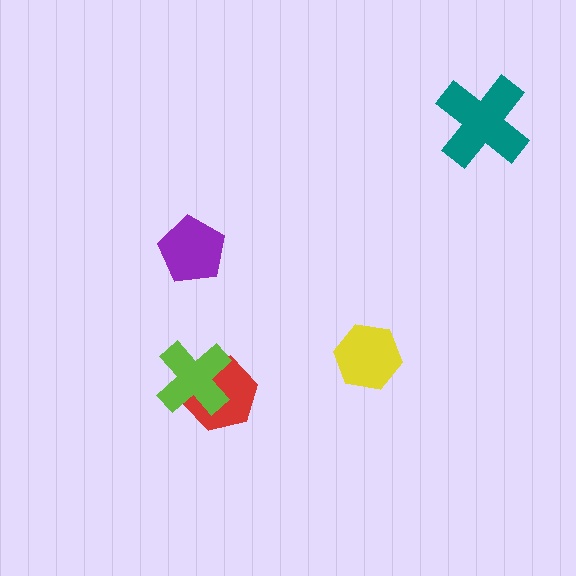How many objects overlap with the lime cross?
1 object overlaps with the lime cross.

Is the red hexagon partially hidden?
Yes, it is partially covered by another shape.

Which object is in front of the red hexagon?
The lime cross is in front of the red hexagon.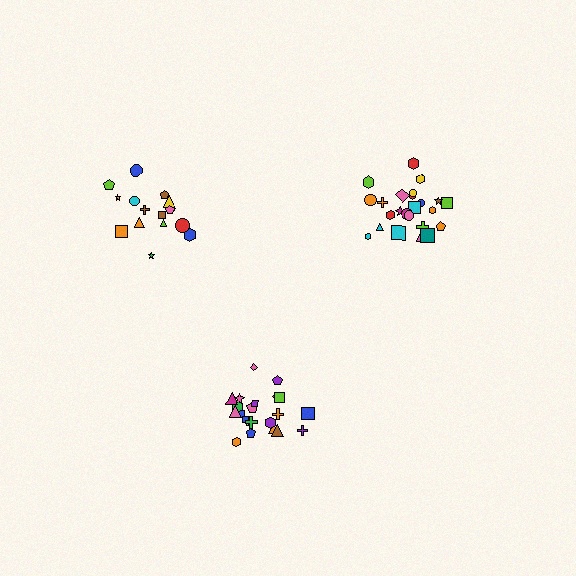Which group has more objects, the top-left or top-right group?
The top-right group.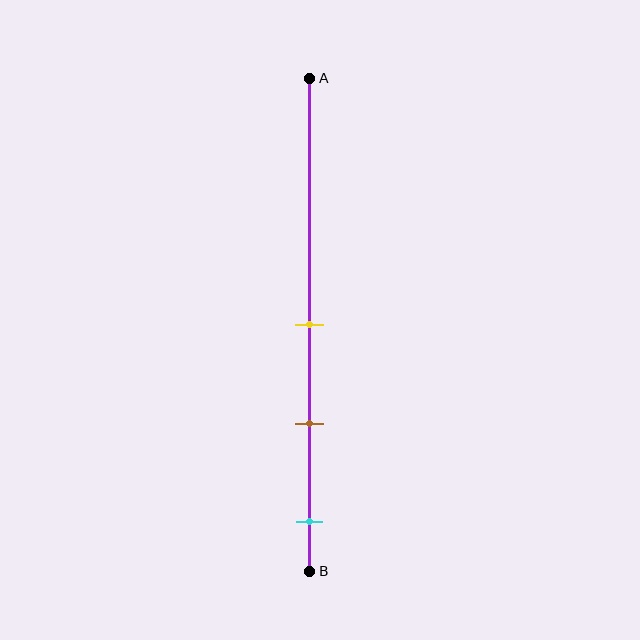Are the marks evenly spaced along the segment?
Yes, the marks are approximately evenly spaced.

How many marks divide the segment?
There are 3 marks dividing the segment.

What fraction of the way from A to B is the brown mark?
The brown mark is approximately 70% (0.7) of the way from A to B.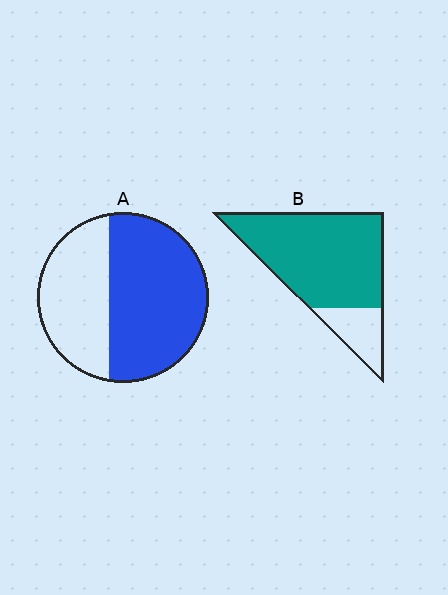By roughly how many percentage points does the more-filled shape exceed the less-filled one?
By roughly 20 percentage points (B over A).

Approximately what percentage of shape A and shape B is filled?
A is approximately 60% and B is approximately 80%.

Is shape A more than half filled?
Yes.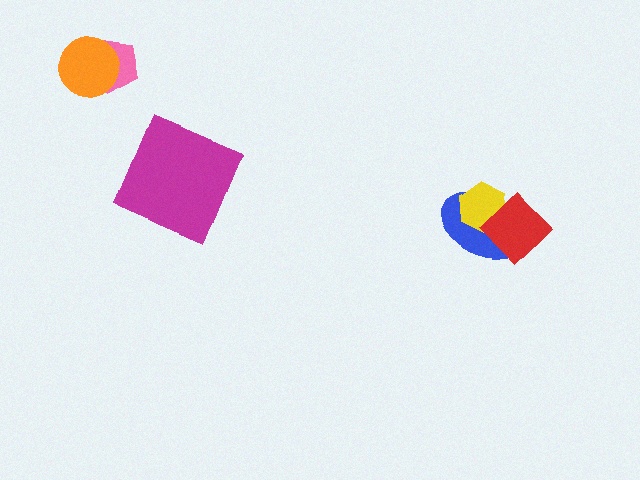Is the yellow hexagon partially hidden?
Yes, it is partially covered by another shape.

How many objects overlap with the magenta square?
0 objects overlap with the magenta square.